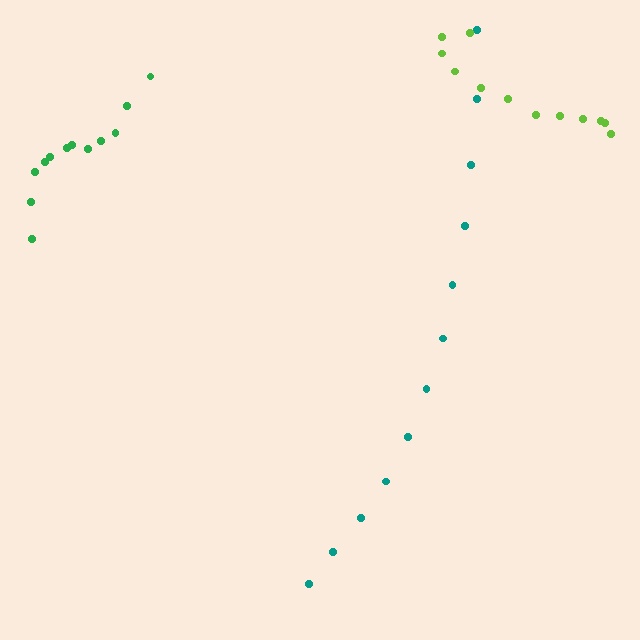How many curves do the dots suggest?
There are 3 distinct paths.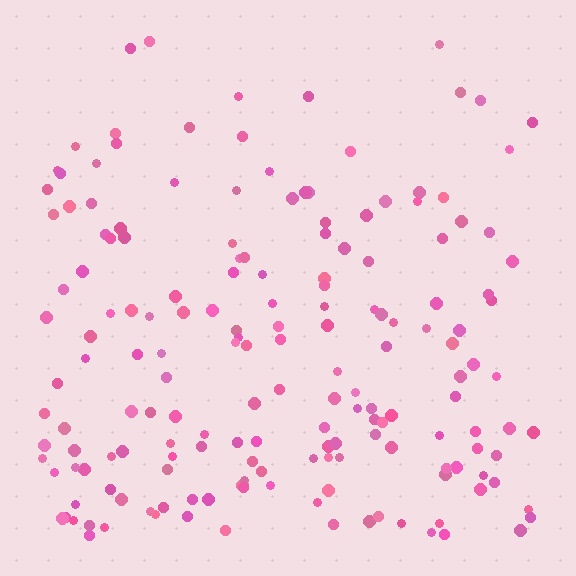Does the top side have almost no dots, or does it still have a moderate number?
Still a moderate number, just noticeably fewer than the bottom.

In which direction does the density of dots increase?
From top to bottom, with the bottom side densest.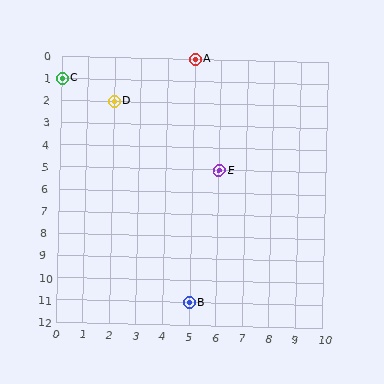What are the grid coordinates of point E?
Point E is at grid coordinates (6, 5).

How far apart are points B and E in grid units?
Points B and E are 1 column and 6 rows apart (about 6.1 grid units diagonally).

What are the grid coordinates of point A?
Point A is at grid coordinates (5, 0).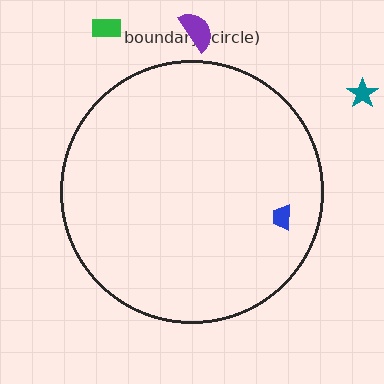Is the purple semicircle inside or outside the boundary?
Outside.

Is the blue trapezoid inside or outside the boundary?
Inside.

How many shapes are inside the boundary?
1 inside, 3 outside.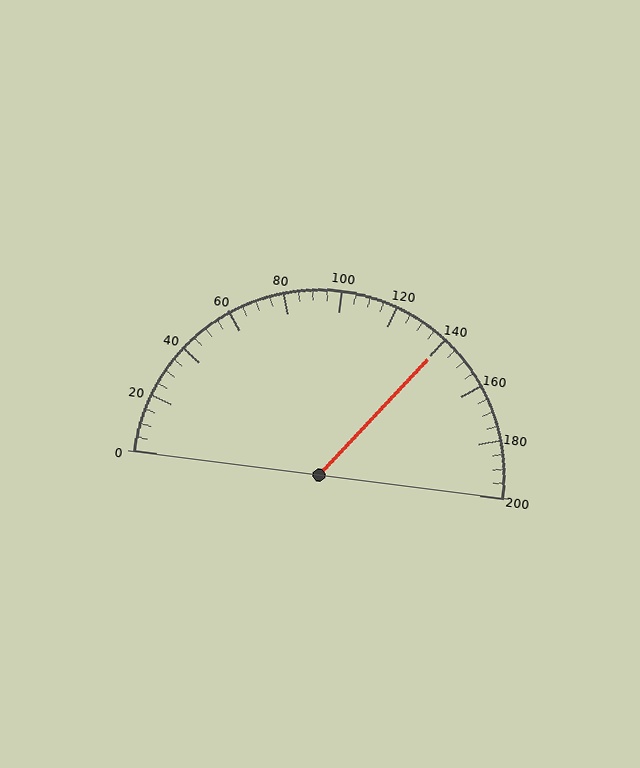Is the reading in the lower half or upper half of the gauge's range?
The reading is in the upper half of the range (0 to 200).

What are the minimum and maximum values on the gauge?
The gauge ranges from 0 to 200.